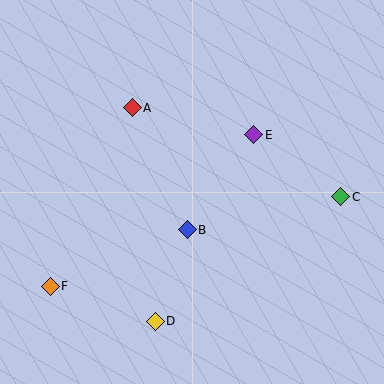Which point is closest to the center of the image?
Point B at (187, 230) is closest to the center.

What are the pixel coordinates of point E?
Point E is at (254, 135).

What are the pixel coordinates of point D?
Point D is at (155, 321).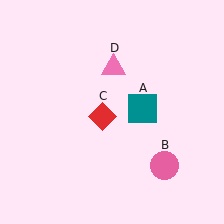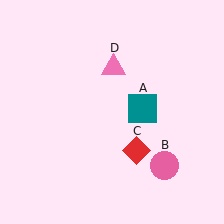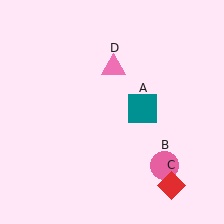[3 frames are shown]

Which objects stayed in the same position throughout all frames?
Teal square (object A) and pink circle (object B) and pink triangle (object D) remained stationary.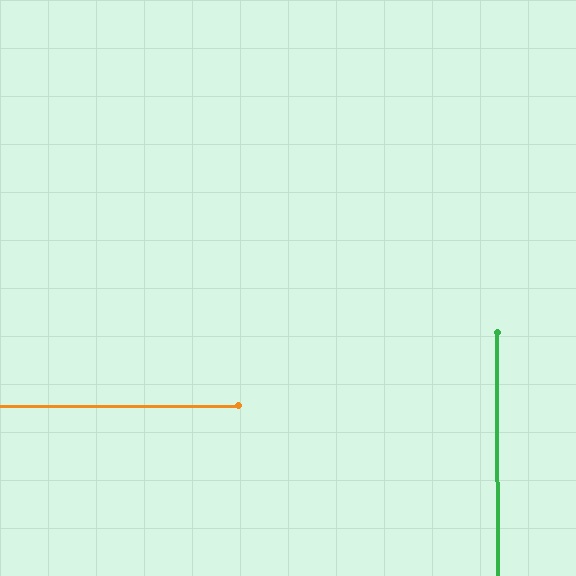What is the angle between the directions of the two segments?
Approximately 90 degrees.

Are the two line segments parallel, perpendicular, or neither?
Perpendicular — they meet at approximately 90°.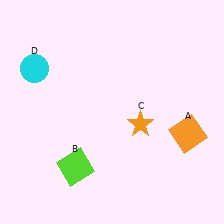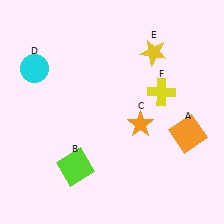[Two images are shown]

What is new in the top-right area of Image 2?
A yellow cross (F) was added in the top-right area of Image 2.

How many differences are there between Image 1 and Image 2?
There are 2 differences between the two images.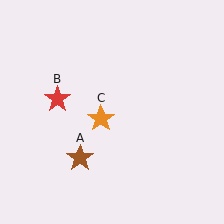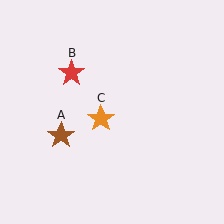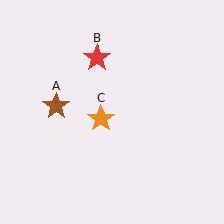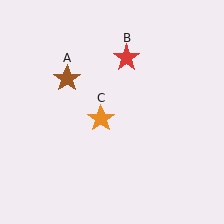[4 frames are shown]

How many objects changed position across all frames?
2 objects changed position: brown star (object A), red star (object B).